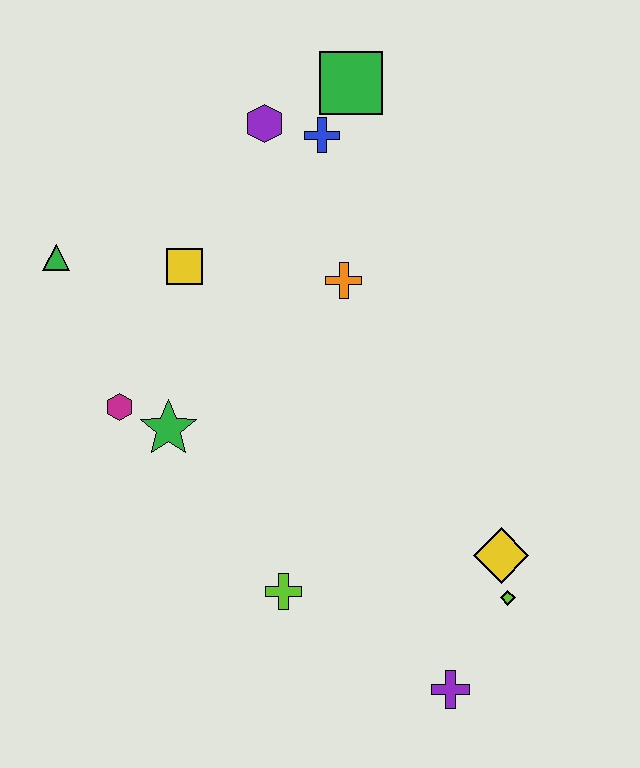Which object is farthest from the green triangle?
The purple cross is farthest from the green triangle.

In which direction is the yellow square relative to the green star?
The yellow square is above the green star.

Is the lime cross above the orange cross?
No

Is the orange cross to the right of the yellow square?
Yes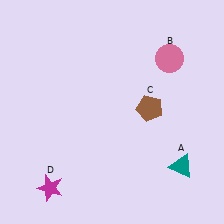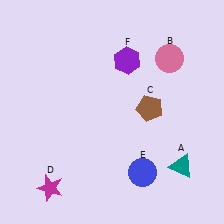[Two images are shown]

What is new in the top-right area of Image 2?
A purple hexagon (F) was added in the top-right area of Image 2.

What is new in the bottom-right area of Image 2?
A blue circle (E) was added in the bottom-right area of Image 2.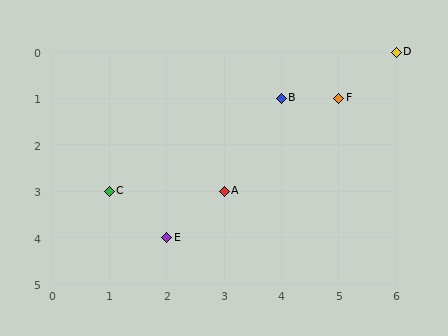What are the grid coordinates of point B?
Point B is at grid coordinates (4, 1).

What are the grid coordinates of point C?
Point C is at grid coordinates (1, 3).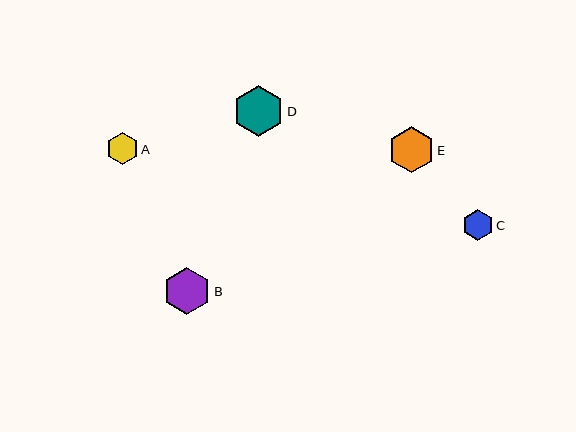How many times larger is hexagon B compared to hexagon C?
Hexagon B is approximately 1.5 times the size of hexagon C.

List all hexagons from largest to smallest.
From largest to smallest: D, B, E, A, C.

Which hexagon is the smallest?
Hexagon C is the smallest with a size of approximately 31 pixels.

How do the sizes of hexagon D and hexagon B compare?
Hexagon D and hexagon B are approximately the same size.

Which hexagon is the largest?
Hexagon D is the largest with a size of approximately 51 pixels.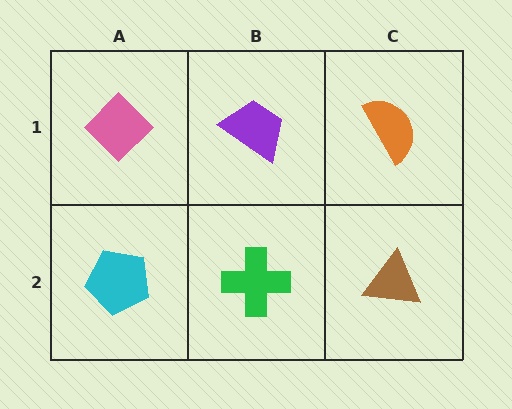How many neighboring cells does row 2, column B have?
3.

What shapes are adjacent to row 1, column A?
A cyan pentagon (row 2, column A), a purple trapezoid (row 1, column B).